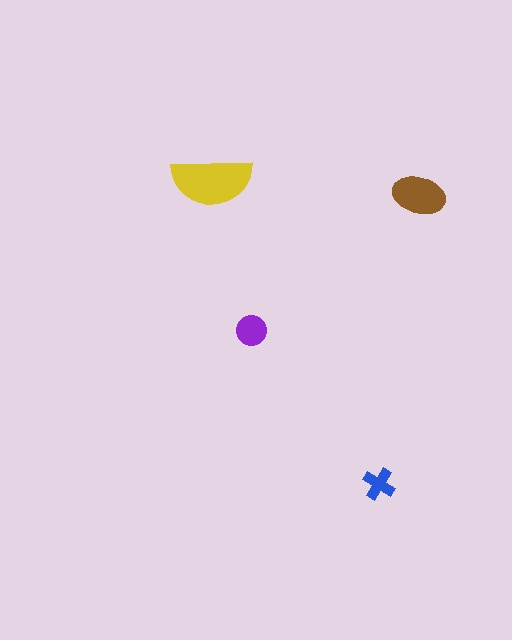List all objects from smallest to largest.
The blue cross, the purple circle, the brown ellipse, the yellow semicircle.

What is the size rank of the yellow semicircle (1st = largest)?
1st.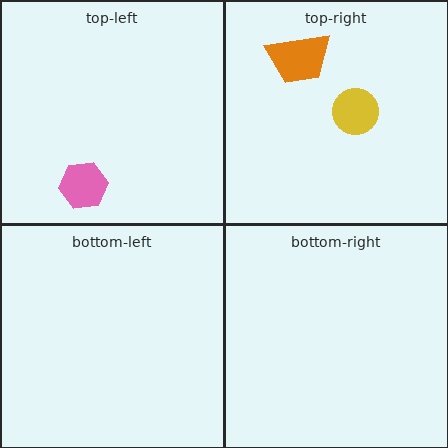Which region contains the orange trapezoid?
The top-right region.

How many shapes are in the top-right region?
2.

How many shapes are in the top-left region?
1.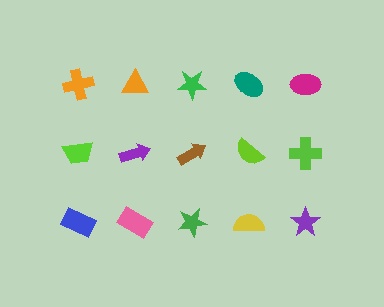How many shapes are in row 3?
5 shapes.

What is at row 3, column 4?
A yellow semicircle.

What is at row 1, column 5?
A magenta ellipse.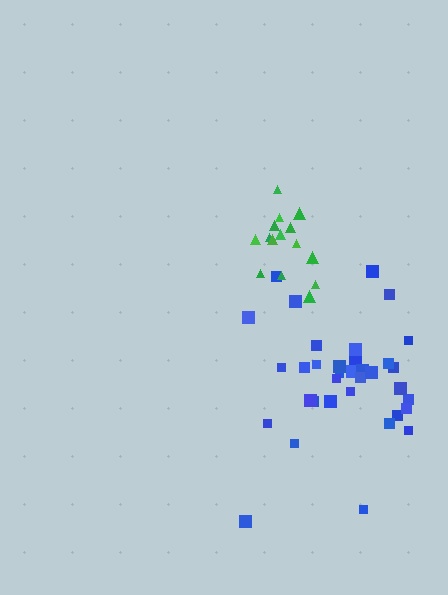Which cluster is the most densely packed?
Green.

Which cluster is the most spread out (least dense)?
Blue.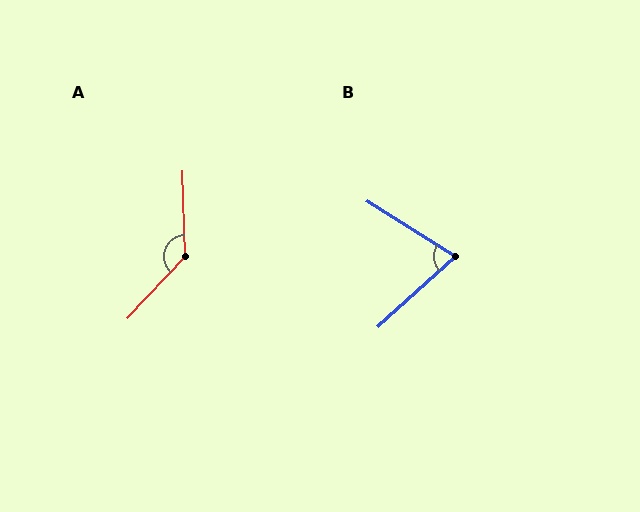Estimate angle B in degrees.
Approximately 74 degrees.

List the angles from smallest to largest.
B (74°), A (135°).